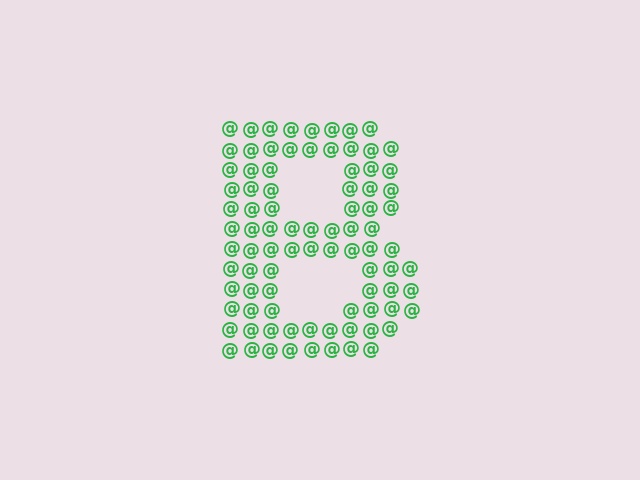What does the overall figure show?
The overall figure shows the letter B.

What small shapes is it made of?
It is made of small at signs.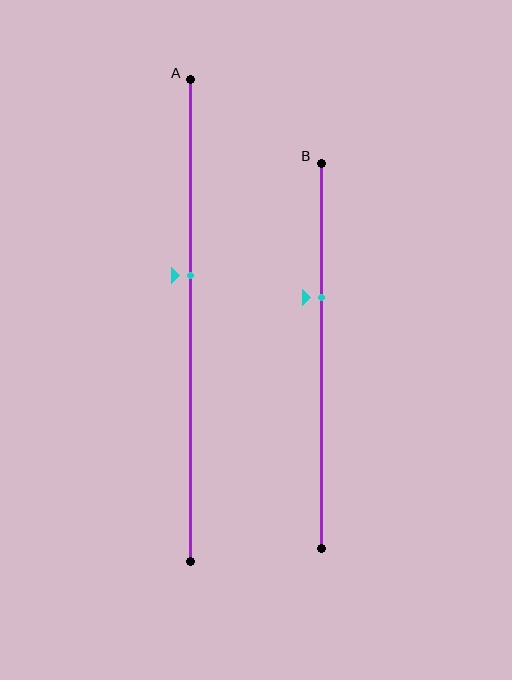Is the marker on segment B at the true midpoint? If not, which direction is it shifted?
No, the marker on segment B is shifted upward by about 15% of the segment length.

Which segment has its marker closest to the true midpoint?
Segment A has its marker closest to the true midpoint.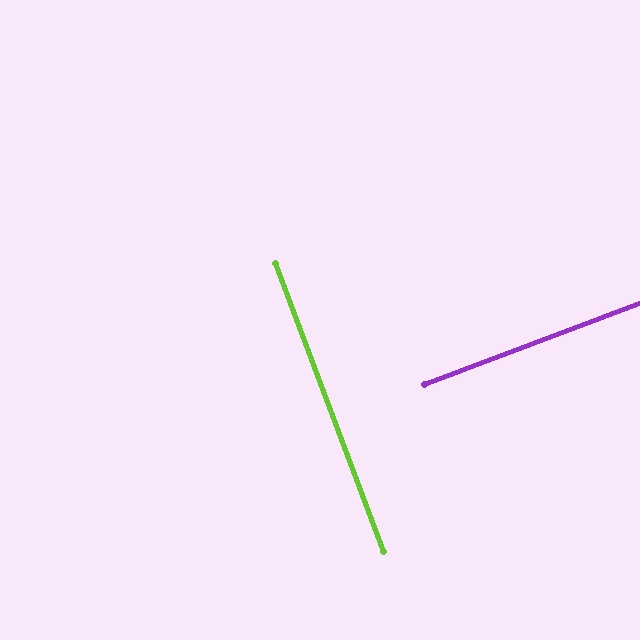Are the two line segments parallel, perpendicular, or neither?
Perpendicular — they meet at approximately 90°.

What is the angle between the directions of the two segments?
Approximately 90 degrees.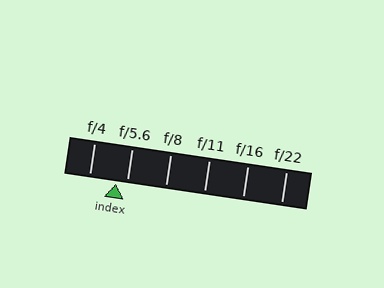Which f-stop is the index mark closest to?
The index mark is closest to f/5.6.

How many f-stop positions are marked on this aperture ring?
There are 6 f-stop positions marked.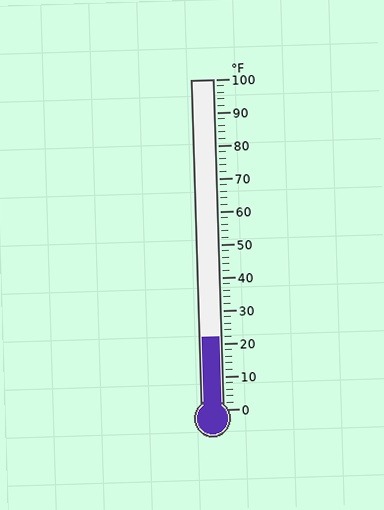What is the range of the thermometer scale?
The thermometer scale ranges from 0°F to 100°F.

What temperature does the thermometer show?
The thermometer shows approximately 22°F.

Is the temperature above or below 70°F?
The temperature is below 70°F.